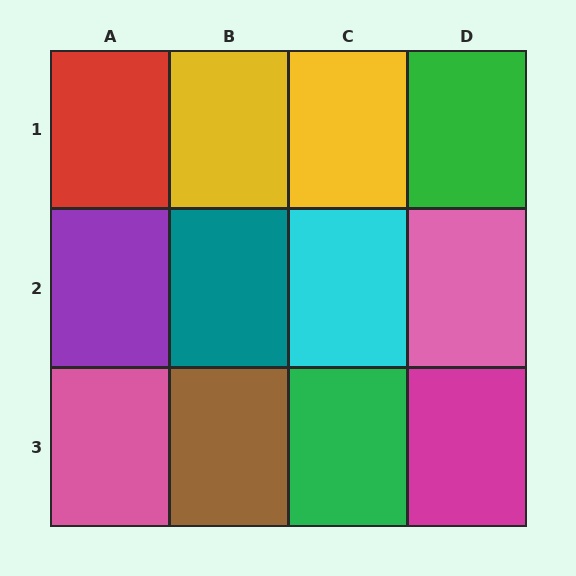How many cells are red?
1 cell is red.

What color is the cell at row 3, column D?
Magenta.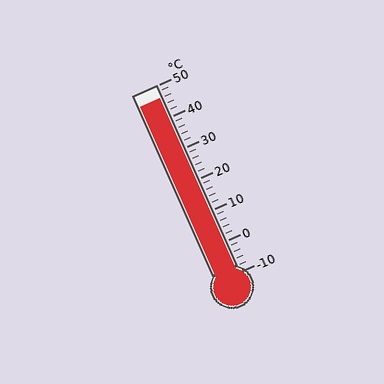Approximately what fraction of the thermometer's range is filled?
The thermometer is filled to approximately 95% of its range.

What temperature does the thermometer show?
The thermometer shows approximately 46°C.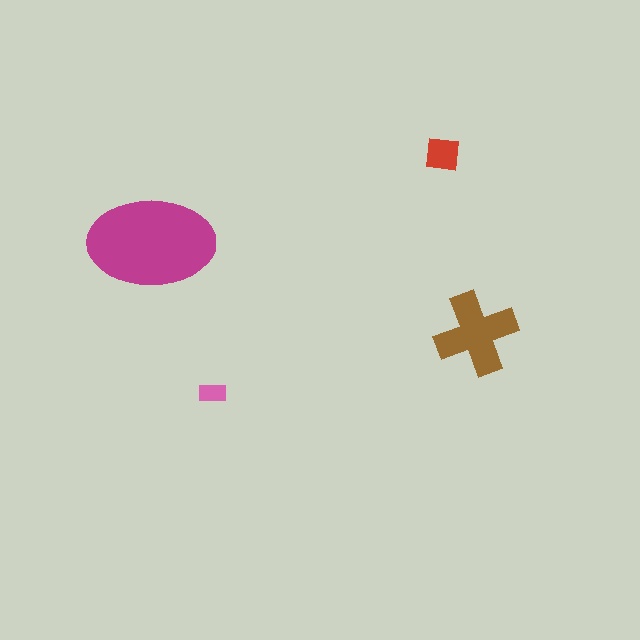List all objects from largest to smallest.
The magenta ellipse, the brown cross, the red square, the pink rectangle.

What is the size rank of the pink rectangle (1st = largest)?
4th.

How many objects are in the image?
There are 4 objects in the image.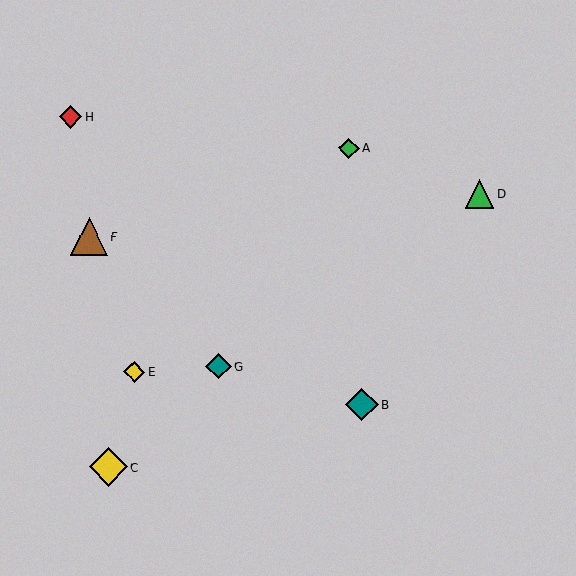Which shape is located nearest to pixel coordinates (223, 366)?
The teal diamond (labeled G) at (219, 367) is nearest to that location.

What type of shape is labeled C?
Shape C is a yellow diamond.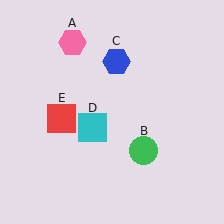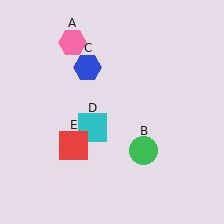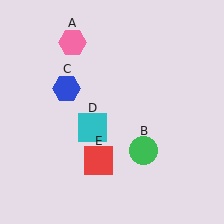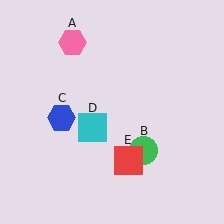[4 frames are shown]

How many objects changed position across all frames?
2 objects changed position: blue hexagon (object C), red square (object E).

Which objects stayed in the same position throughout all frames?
Pink hexagon (object A) and green circle (object B) and cyan square (object D) remained stationary.